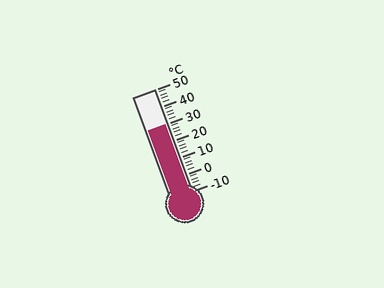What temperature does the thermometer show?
The thermometer shows approximately 30°C.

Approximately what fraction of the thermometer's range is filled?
The thermometer is filled to approximately 65% of its range.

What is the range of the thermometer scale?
The thermometer scale ranges from -10°C to 50°C.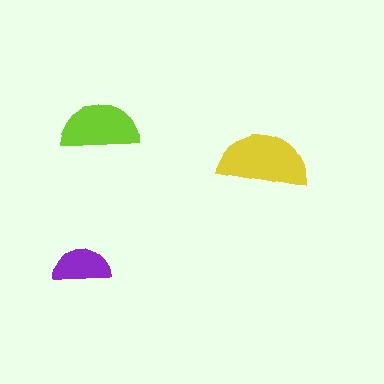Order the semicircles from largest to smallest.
the yellow one, the lime one, the purple one.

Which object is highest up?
The lime semicircle is topmost.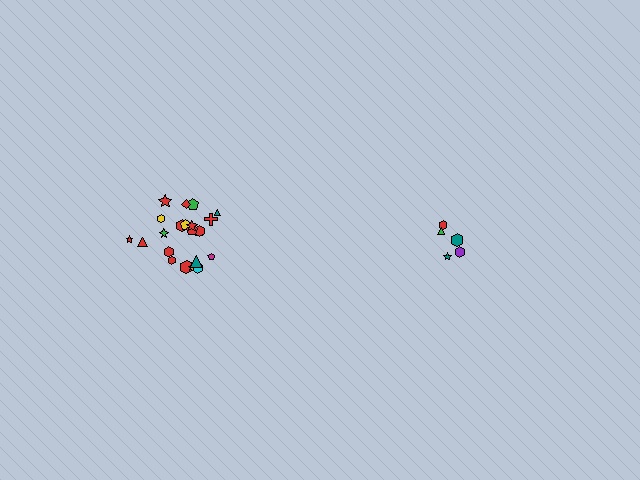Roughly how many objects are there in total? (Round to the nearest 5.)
Roughly 25 objects in total.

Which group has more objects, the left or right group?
The left group.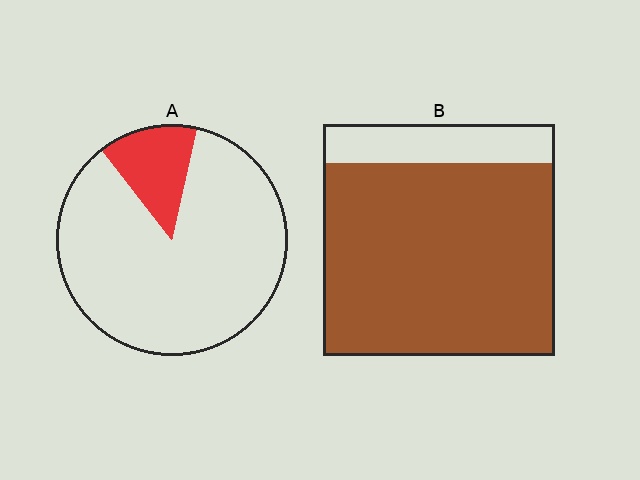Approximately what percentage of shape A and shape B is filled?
A is approximately 15% and B is approximately 85%.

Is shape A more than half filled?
No.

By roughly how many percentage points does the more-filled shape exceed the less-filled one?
By roughly 70 percentage points (B over A).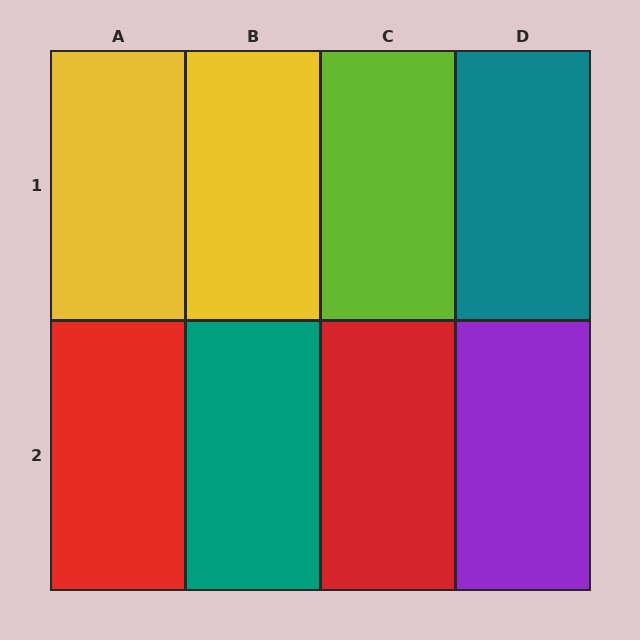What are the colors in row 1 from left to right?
Yellow, yellow, lime, teal.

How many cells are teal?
2 cells are teal.